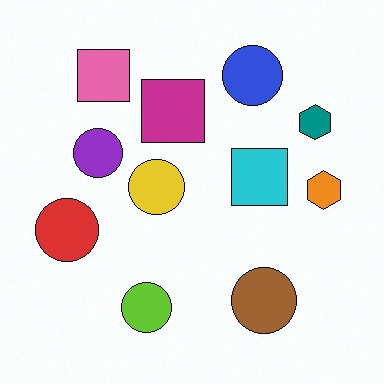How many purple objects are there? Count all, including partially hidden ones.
There is 1 purple object.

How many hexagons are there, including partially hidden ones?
There are 2 hexagons.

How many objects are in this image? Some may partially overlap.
There are 11 objects.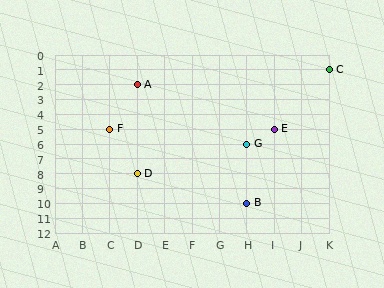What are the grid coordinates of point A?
Point A is at grid coordinates (D, 2).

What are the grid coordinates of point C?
Point C is at grid coordinates (K, 1).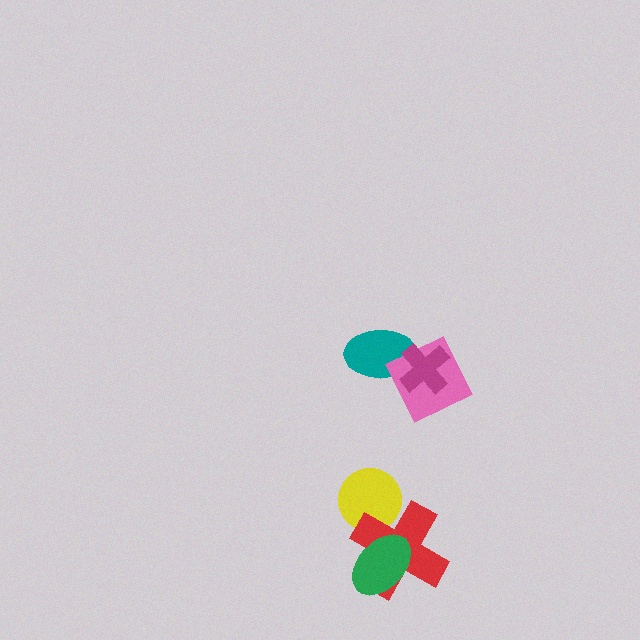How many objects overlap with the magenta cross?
2 objects overlap with the magenta cross.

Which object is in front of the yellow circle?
The red cross is in front of the yellow circle.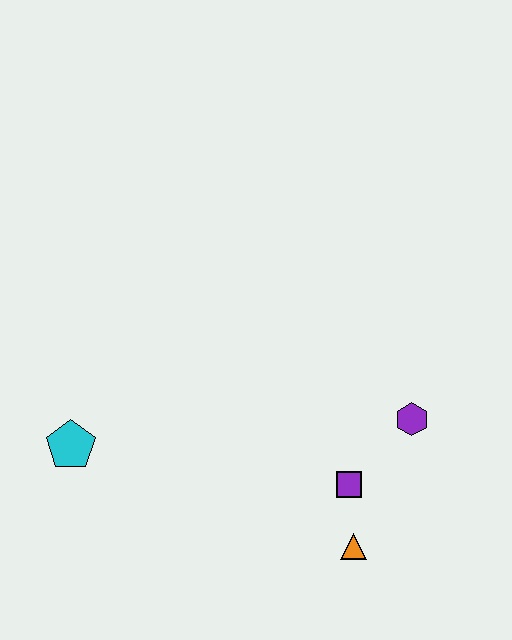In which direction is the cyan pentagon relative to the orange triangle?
The cyan pentagon is to the left of the orange triangle.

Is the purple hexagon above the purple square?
Yes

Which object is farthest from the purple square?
The cyan pentagon is farthest from the purple square.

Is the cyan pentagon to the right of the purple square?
No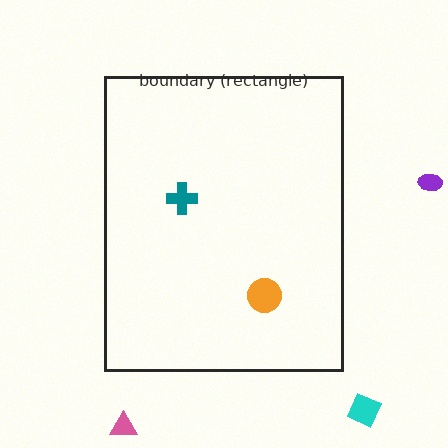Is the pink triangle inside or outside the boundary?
Outside.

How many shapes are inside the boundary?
2 inside, 3 outside.